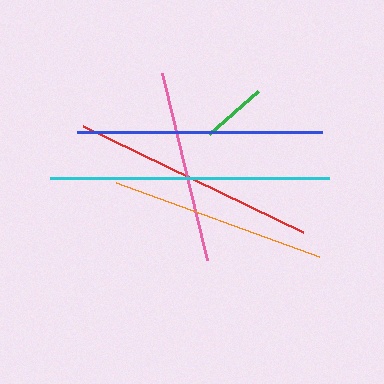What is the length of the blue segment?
The blue segment is approximately 245 pixels long.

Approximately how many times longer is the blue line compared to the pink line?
The blue line is approximately 1.3 times the length of the pink line.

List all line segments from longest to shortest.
From longest to shortest: cyan, blue, red, orange, pink, green.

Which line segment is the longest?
The cyan line is the longest at approximately 279 pixels.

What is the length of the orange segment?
The orange segment is approximately 216 pixels long.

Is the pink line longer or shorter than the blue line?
The blue line is longer than the pink line.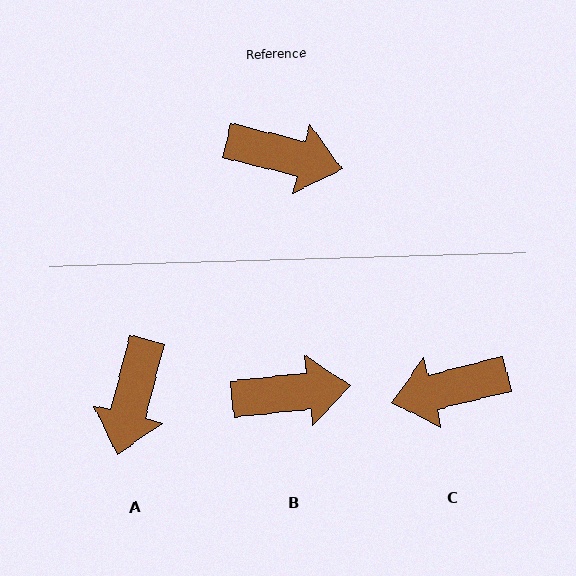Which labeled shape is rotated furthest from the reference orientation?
C, about 152 degrees away.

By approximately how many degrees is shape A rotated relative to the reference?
Approximately 90 degrees clockwise.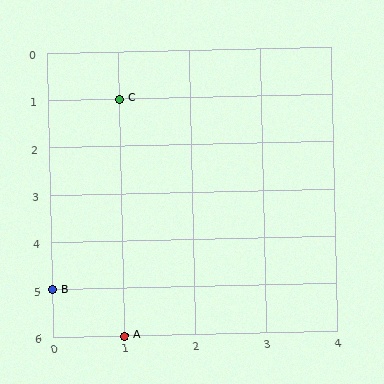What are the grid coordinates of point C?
Point C is at grid coordinates (1, 1).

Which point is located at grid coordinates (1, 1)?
Point C is at (1, 1).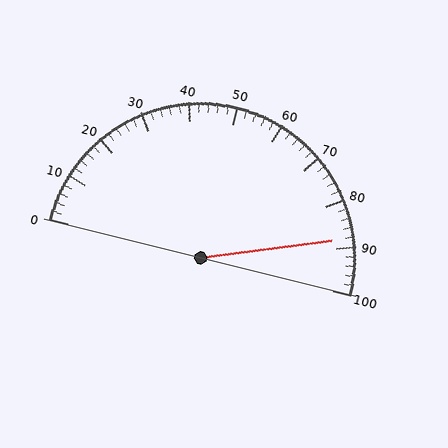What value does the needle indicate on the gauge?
The needle indicates approximately 88.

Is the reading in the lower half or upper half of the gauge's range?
The reading is in the upper half of the range (0 to 100).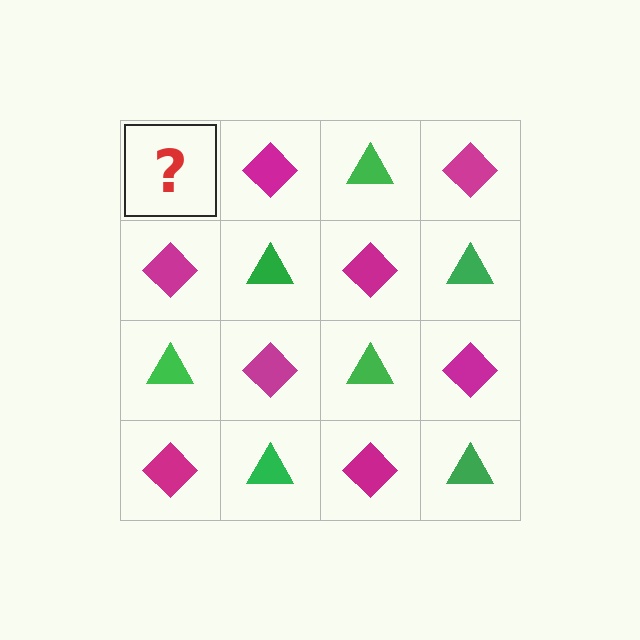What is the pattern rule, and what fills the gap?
The rule is that it alternates green triangle and magenta diamond in a checkerboard pattern. The gap should be filled with a green triangle.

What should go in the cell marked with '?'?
The missing cell should contain a green triangle.